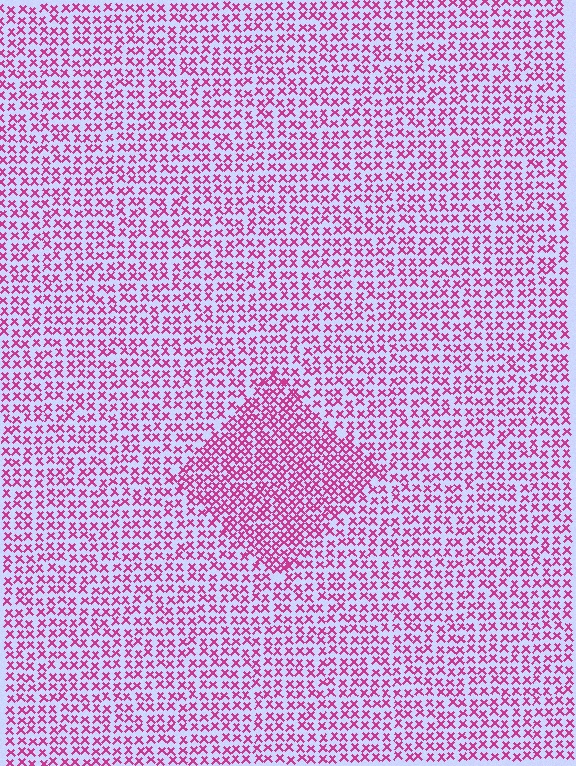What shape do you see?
I see a diamond.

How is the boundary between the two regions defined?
The boundary is defined by a change in element density (approximately 1.6x ratio). All elements are the same color, size, and shape.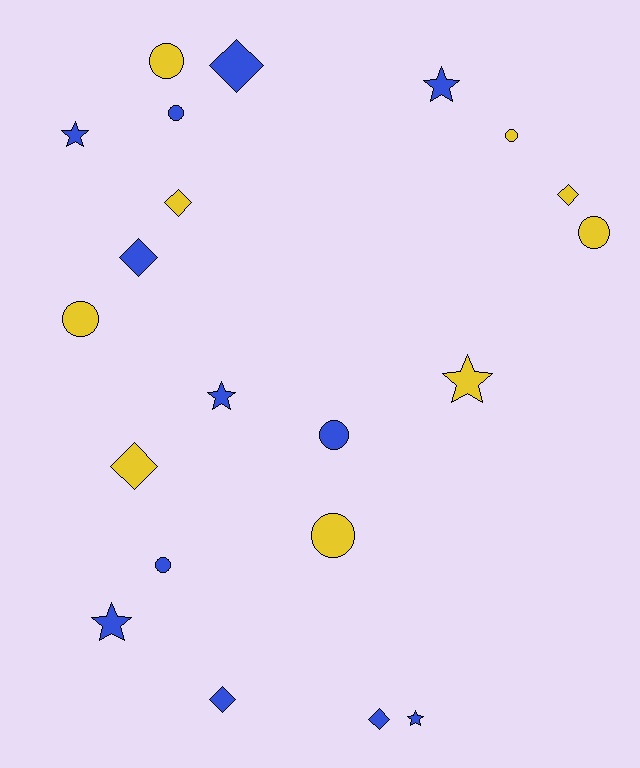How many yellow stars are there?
There is 1 yellow star.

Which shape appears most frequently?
Circle, with 8 objects.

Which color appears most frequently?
Blue, with 12 objects.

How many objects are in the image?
There are 21 objects.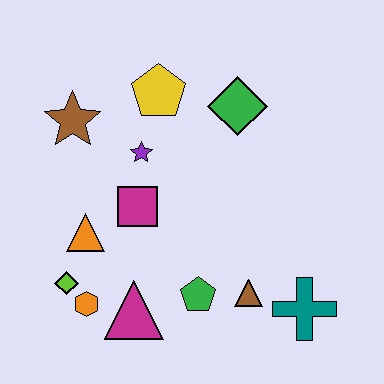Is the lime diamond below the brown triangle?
No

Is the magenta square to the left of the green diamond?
Yes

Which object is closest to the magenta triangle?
The orange hexagon is closest to the magenta triangle.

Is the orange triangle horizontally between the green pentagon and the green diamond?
No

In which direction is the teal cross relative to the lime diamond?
The teal cross is to the right of the lime diamond.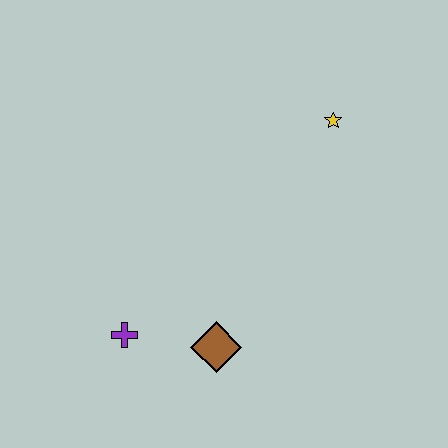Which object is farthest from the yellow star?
The purple cross is farthest from the yellow star.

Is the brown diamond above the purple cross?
No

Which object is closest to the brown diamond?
The purple cross is closest to the brown diamond.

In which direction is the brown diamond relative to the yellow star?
The brown diamond is below the yellow star.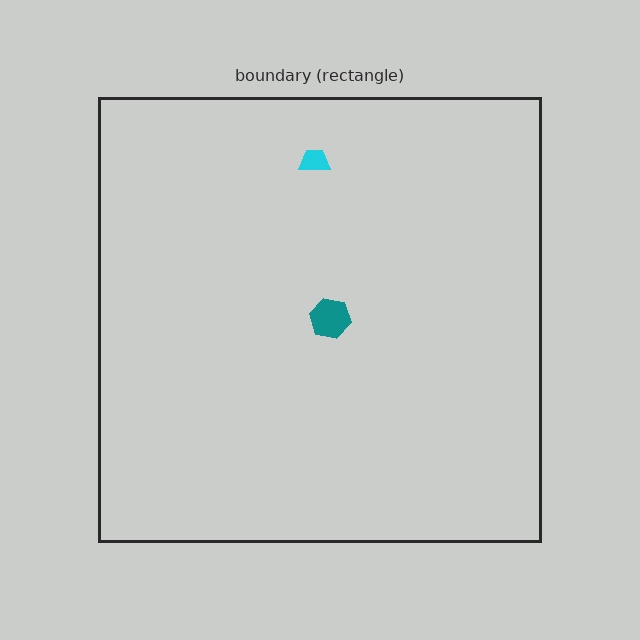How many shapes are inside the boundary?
2 inside, 0 outside.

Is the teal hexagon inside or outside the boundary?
Inside.